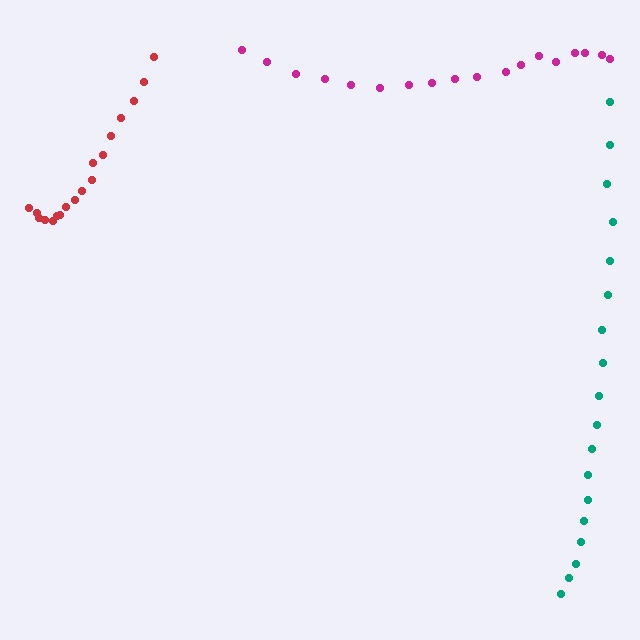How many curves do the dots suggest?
There are 3 distinct paths.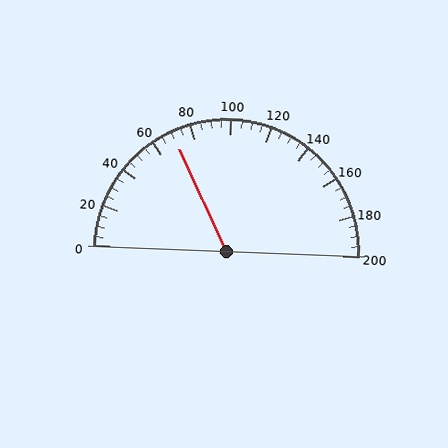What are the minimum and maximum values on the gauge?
The gauge ranges from 0 to 200.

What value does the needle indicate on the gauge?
The needle indicates approximately 70.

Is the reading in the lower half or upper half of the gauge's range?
The reading is in the lower half of the range (0 to 200).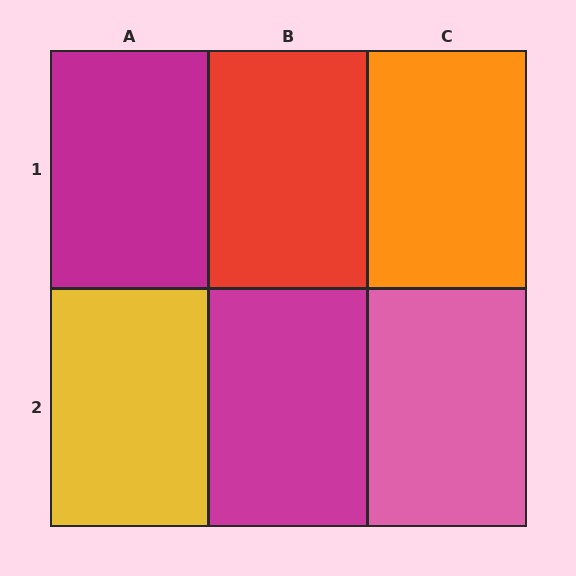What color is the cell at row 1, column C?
Orange.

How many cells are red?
1 cell is red.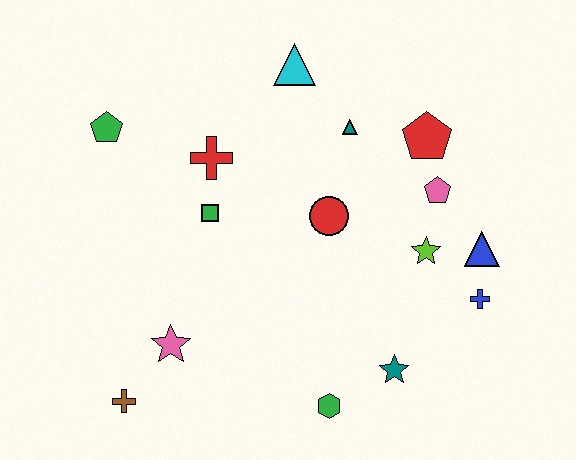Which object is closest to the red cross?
The green square is closest to the red cross.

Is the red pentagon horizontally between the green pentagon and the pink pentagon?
Yes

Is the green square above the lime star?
Yes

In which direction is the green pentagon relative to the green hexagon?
The green pentagon is above the green hexagon.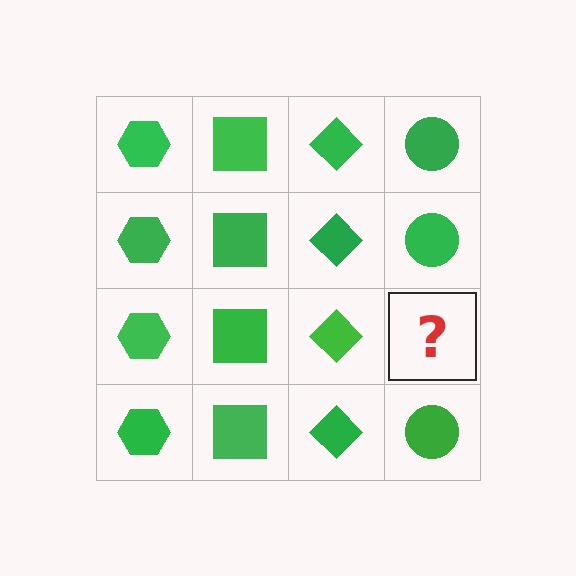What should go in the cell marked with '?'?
The missing cell should contain a green circle.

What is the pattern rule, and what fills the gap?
The rule is that each column has a consistent shape. The gap should be filled with a green circle.